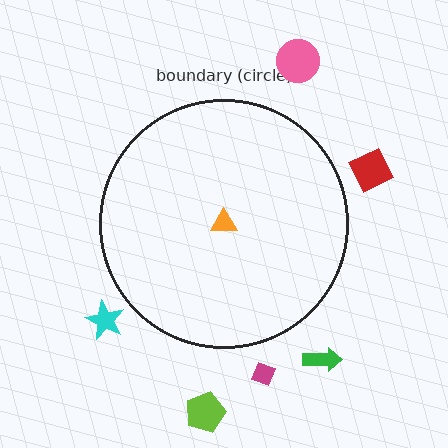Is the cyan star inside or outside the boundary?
Outside.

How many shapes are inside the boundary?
1 inside, 6 outside.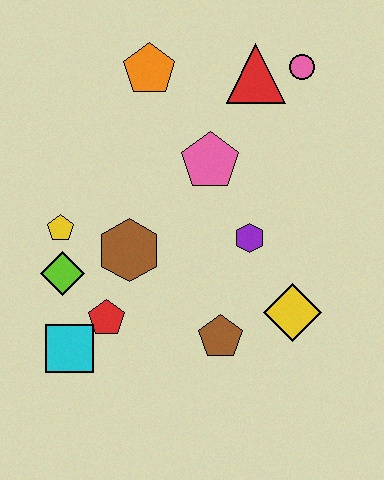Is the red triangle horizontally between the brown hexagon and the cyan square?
No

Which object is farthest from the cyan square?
The pink circle is farthest from the cyan square.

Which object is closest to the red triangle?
The pink circle is closest to the red triangle.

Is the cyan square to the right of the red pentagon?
No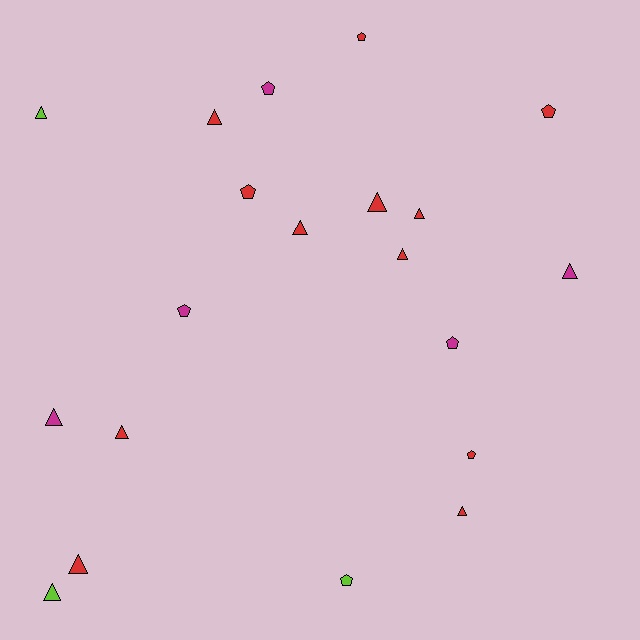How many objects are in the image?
There are 20 objects.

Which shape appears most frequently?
Triangle, with 12 objects.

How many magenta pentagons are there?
There are 3 magenta pentagons.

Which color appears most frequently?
Red, with 12 objects.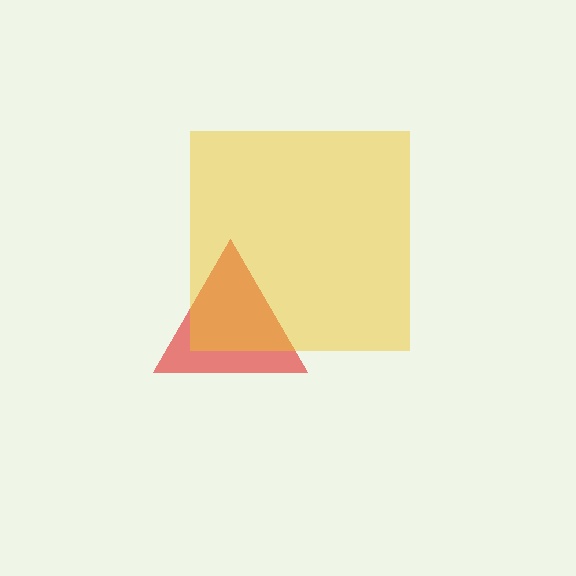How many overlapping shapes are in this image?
There are 2 overlapping shapes in the image.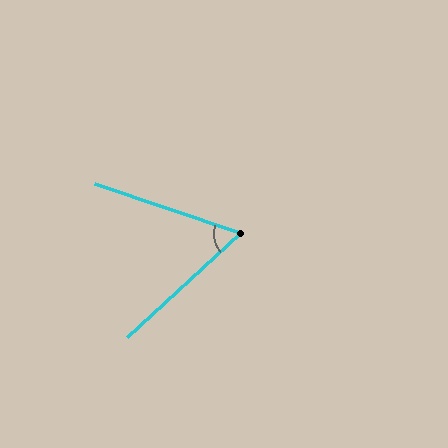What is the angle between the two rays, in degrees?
Approximately 61 degrees.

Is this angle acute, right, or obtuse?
It is acute.